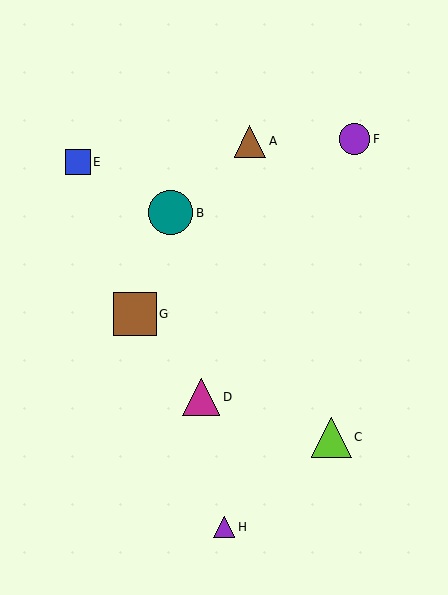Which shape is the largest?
The teal circle (labeled B) is the largest.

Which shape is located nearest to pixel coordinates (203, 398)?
The magenta triangle (labeled D) at (201, 397) is nearest to that location.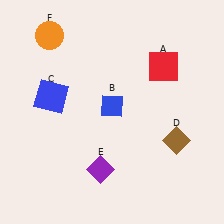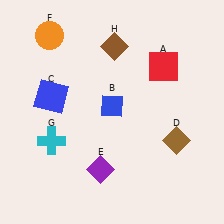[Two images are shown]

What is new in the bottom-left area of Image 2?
A cyan cross (G) was added in the bottom-left area of Image 2.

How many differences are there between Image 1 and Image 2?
There are 2 differences between the two images.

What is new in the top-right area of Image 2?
A brown diamond (H) was added in the top-right area of Image 2.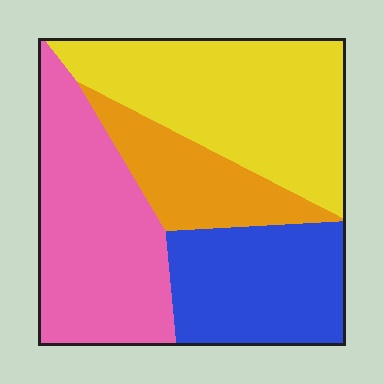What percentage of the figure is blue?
Blue takes up about one fifth (1/5) of the figure.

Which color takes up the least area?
Orange, at roughly 15%.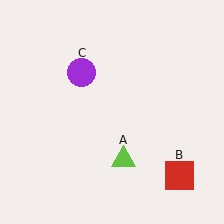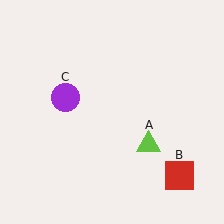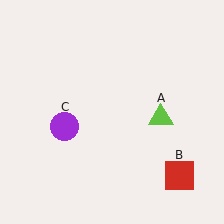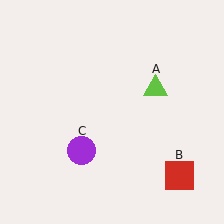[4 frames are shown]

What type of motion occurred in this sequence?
The lime triangle (object A), purple circle (object C) rotated counterclockwise around the center of the scene.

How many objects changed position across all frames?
2 objects changed position: lime triangle (object A), purple circle (object C).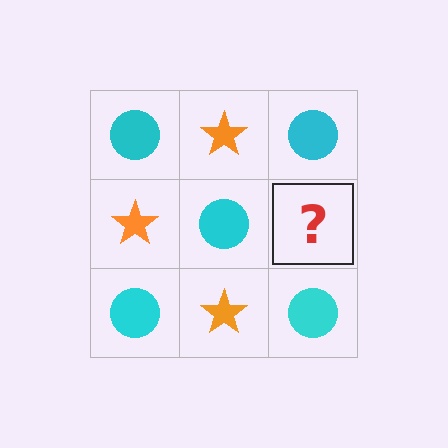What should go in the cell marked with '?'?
The missing cell should contain an orange star.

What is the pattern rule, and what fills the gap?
The rule is that it alternates cyan circle and orange star in a checkerboard pattern. The gap should be filled with an orange star.